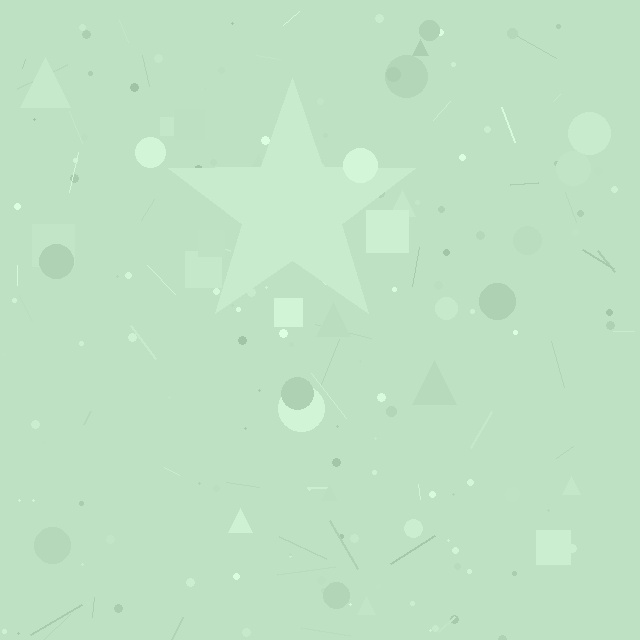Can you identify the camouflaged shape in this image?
The camouflaged shape is a star.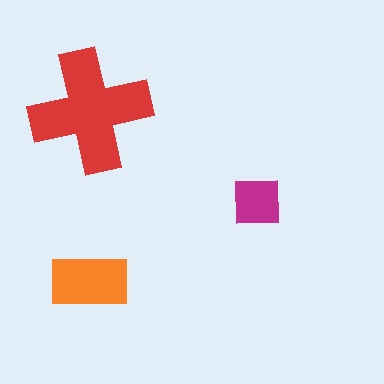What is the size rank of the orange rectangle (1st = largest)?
2nd.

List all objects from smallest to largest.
The magenta square, the orange rectangle, the red cross.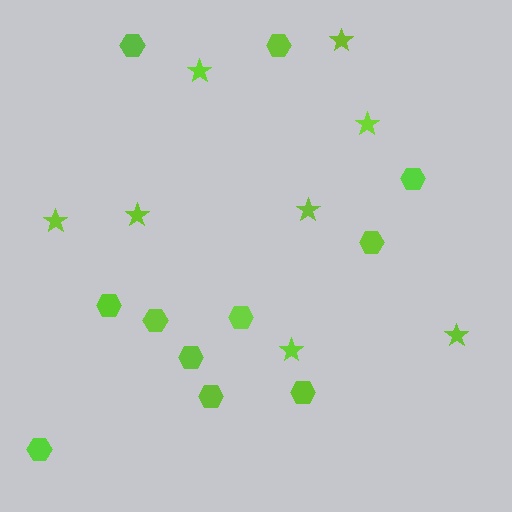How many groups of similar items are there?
There are 2 groups: one group of stars (8) and one group of hexagons (11).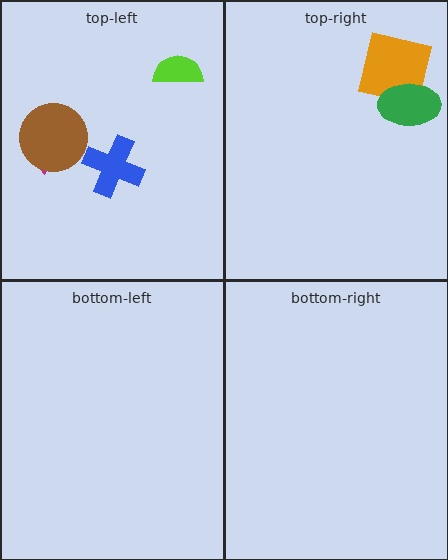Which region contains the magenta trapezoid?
The top-left region.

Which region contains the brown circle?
The top-left region.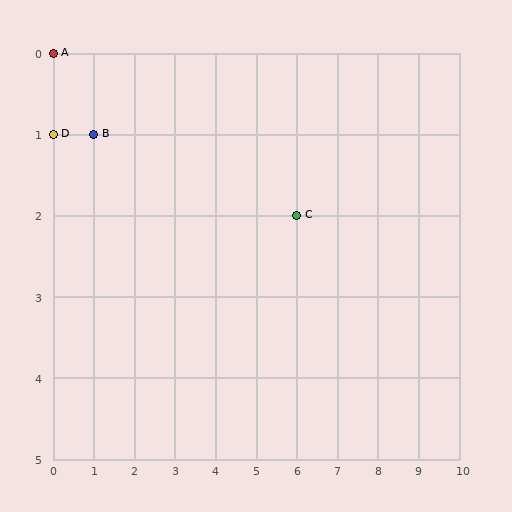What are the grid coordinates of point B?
Point B is at grid coordinates (1, 1).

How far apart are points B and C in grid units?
Points B and C are 5 columns and 1 row apart (about 5.1 grid units diagonally).